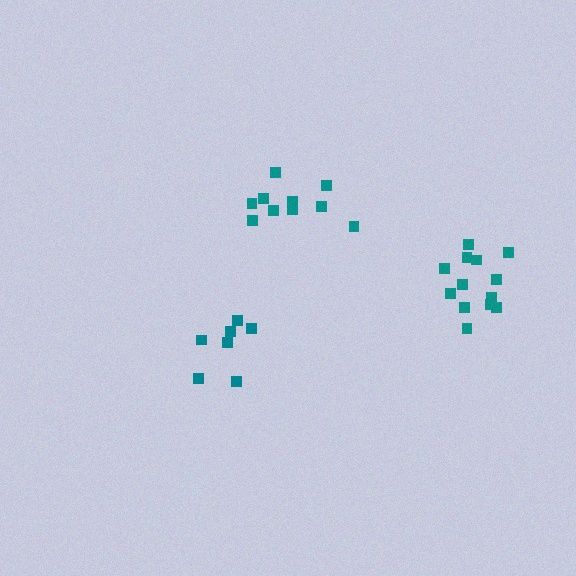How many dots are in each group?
Group 1: 13 dots, Group 2: 7 dots, Group 3: 10 dots (30 total).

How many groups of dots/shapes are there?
There are 3 groups.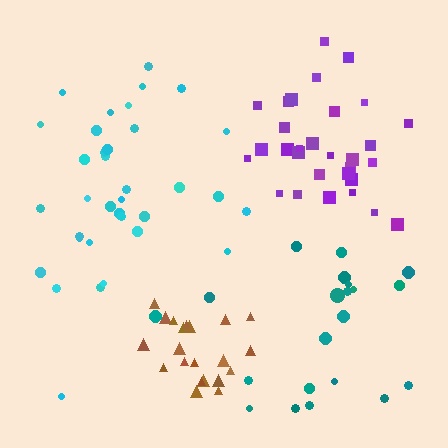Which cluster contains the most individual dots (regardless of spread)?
Cyan (35).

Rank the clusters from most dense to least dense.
brown, purple, cyan, teal.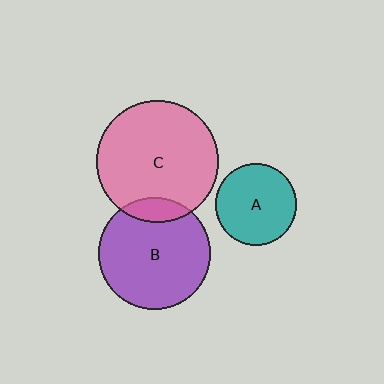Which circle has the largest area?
Circle C (pink).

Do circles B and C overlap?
Yes.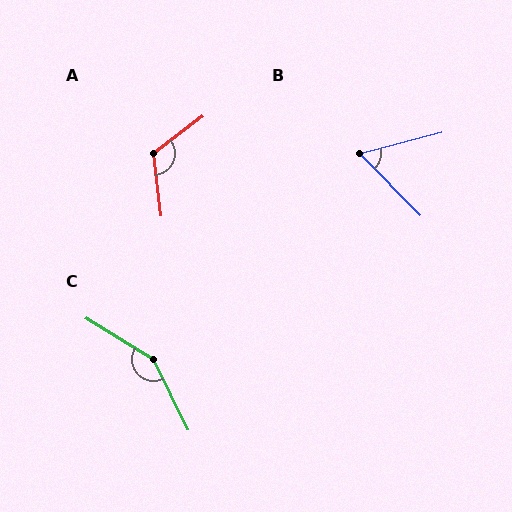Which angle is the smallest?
B, at approximately 60 degrees.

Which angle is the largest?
C, at approximately 148 degrees.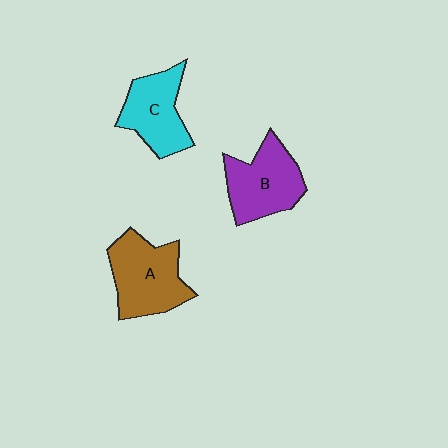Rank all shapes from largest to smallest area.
From largest to smallest: A (brown), B (purple), C (cyan).